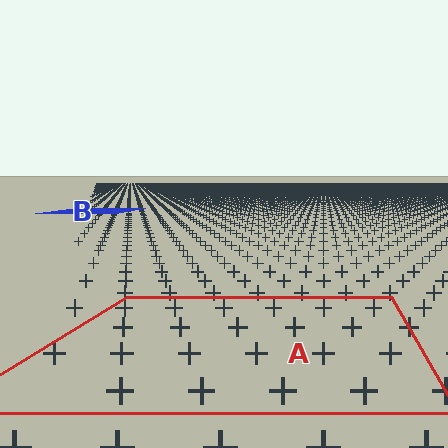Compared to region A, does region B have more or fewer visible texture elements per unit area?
Region B has more texture elements per unit area — they are packed more densely because it is farther away.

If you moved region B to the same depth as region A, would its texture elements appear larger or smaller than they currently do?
They would appear larger. At a closer depth, the same texture elements are projected at a bigger on-screen size.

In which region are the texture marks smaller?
The texture marks are smaller in region B, because it is farther away.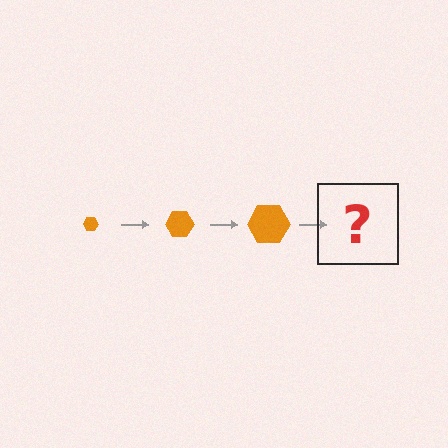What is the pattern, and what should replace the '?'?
The pattern is that the hexagon gets progressively larger each step. The '?' should be an orange hexagon, larger than the previous one.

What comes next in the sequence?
The next element should be an orange hexagon, larger than the previous one.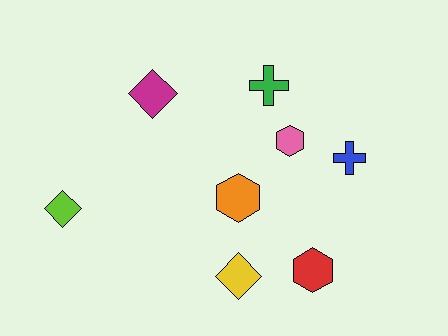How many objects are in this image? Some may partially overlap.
There are 8 objects.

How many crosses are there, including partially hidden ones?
There are 2 crosses.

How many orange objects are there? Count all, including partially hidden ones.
There is 1 orange object.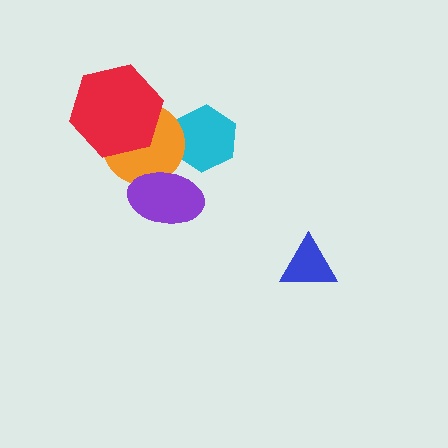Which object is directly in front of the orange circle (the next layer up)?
The red hexagon is directly in front of the orange circle.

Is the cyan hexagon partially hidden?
Yes, it is partially covered by another shape.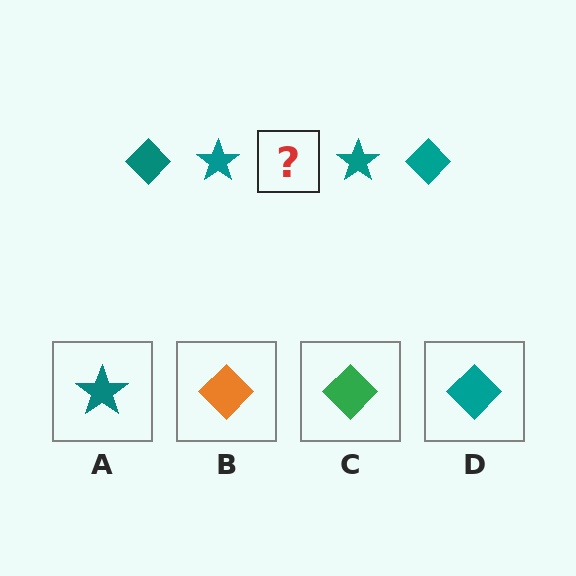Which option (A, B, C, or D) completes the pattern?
D.